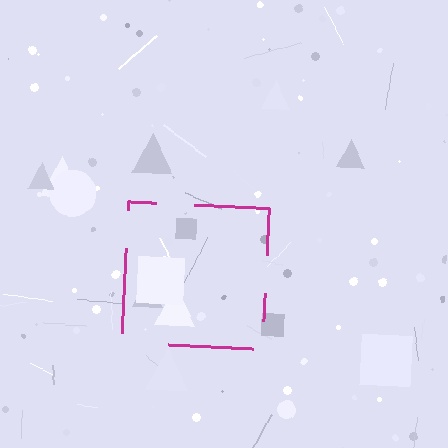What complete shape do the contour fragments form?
The contour fragments form a square.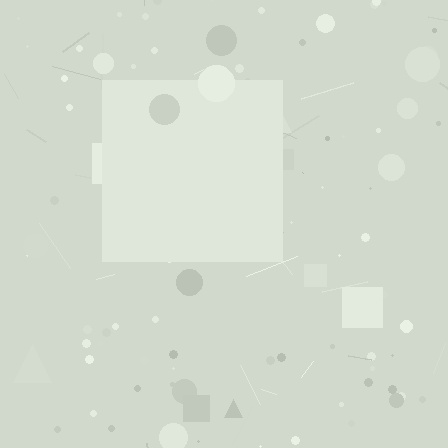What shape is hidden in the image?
A square is hidden in the image.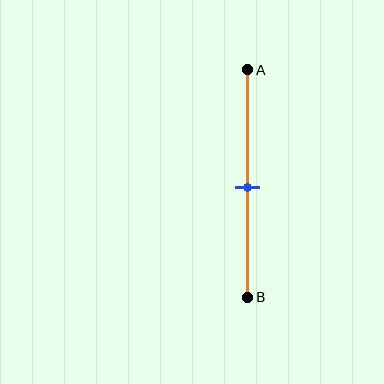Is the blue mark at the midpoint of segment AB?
Yes, the mark is approximately at the midpoint.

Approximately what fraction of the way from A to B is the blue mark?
The blue mark is approximately 50% of the way from A to B.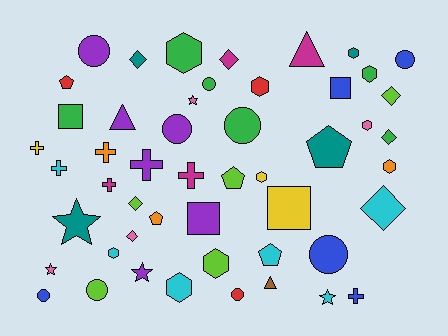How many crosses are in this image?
There are 7 crosses.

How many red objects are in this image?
There are 3 red objects.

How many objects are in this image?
There are 50 objects.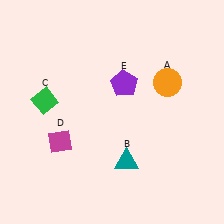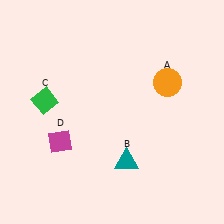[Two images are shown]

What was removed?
The purple pentagon (E) was removed in Image 2.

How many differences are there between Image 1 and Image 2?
There is 1 difference between the two images.